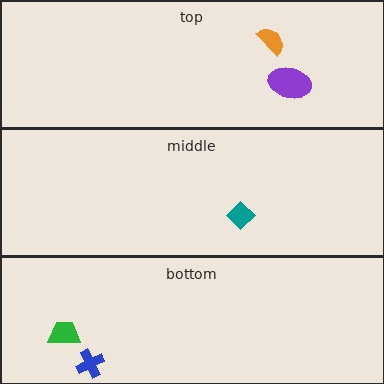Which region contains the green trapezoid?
The bottom region.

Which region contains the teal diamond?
The middle region.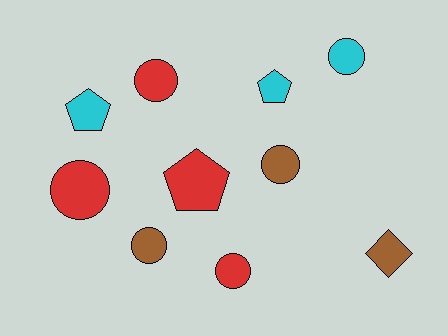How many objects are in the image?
There are 10 objects.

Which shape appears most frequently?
Circle, with 6 objects.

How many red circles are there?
There are 3 red circles.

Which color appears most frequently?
Red, with 4 objects.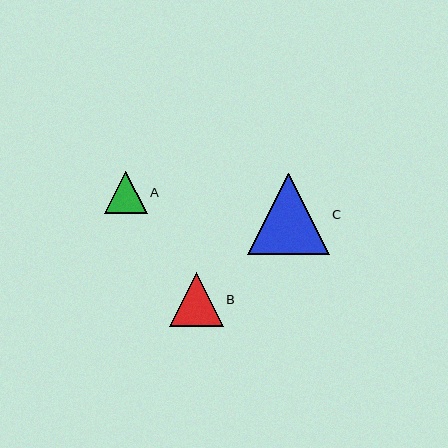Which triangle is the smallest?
Triangle A is the smallest with a size of approximately 43 pixels.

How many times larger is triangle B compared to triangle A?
Triangle B is approximately 1.3 times the size of triangle A.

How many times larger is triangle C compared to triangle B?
Triangle C is approximately 1.5 times the size of triangle B.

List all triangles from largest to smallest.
From largest to smallest: C, B, A.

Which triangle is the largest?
Triangle C is the largest with a size of approximately 81 pixels.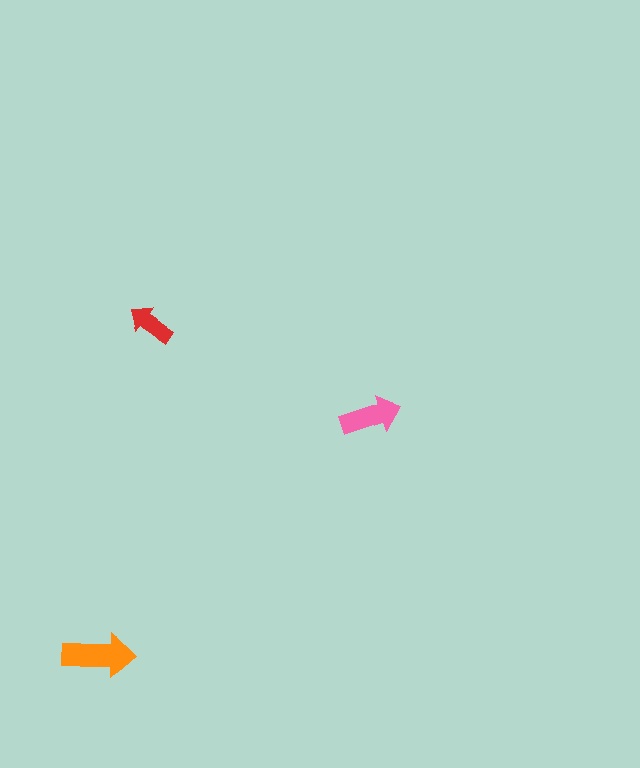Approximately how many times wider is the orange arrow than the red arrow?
About 1.5 times wider.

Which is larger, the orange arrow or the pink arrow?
The orange one.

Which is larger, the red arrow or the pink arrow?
The pink one.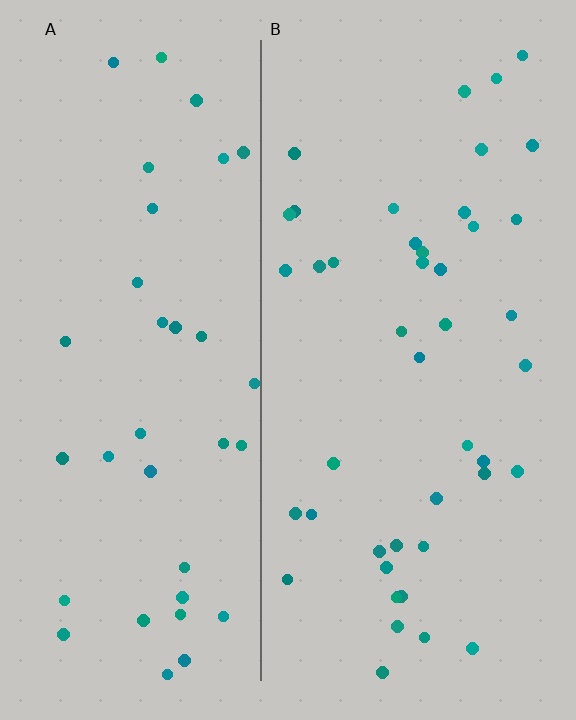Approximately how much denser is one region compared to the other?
Approximately 1.2× — region B over region A.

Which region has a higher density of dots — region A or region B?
B (the right).